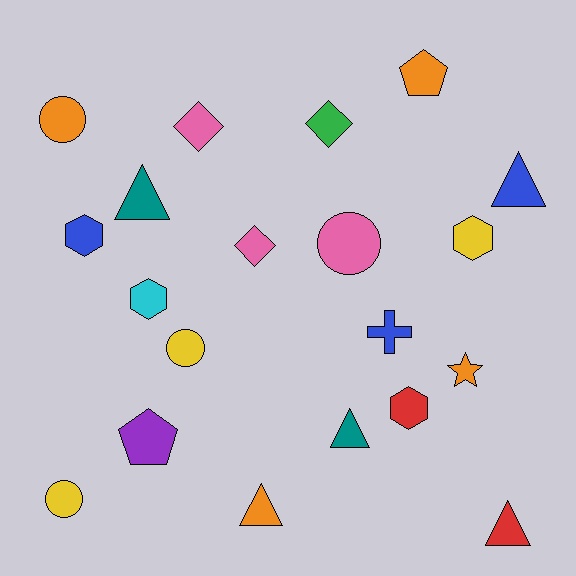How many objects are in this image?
There are 20 objects.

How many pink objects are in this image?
There are 3 pink objects.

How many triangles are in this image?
There are 5 triangles.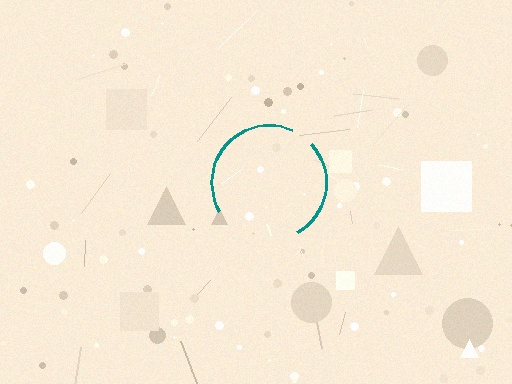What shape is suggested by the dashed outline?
The dashed outline suggests a circle.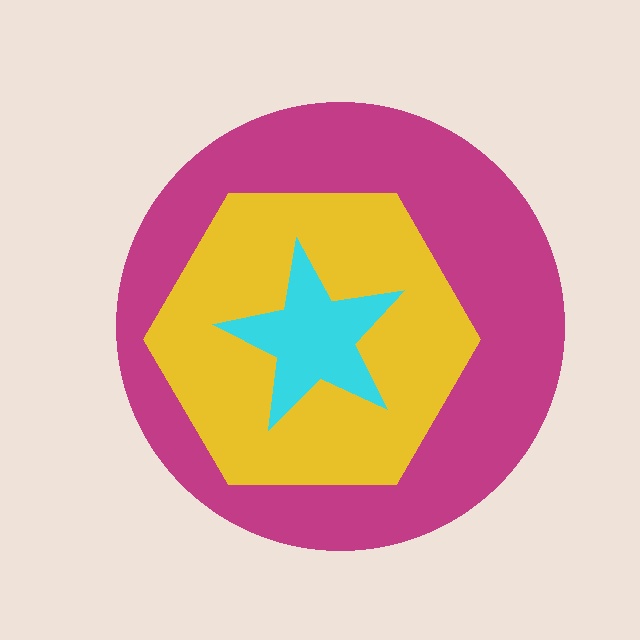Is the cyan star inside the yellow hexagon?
Yes.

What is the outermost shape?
The magenta circle.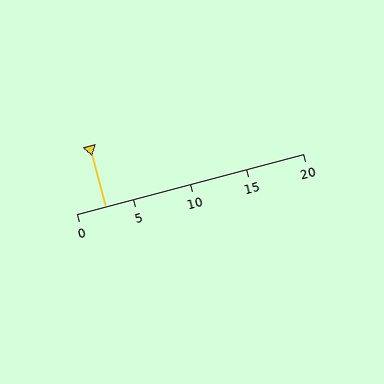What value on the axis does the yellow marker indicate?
The marker indicates approximately 2.5.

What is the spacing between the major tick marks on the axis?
The major ticks are spaced 5 apart.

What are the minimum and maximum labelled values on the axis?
The axis runs from 0 to 20.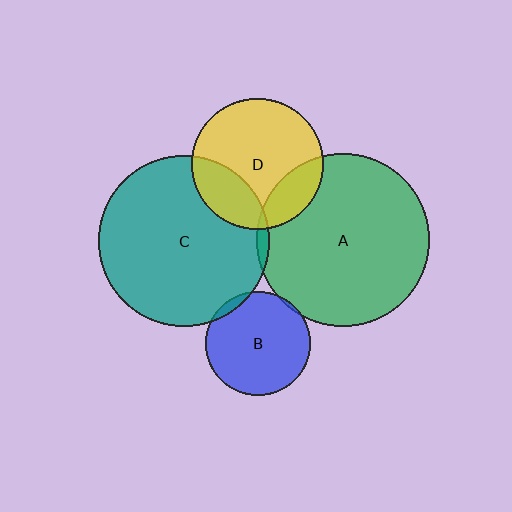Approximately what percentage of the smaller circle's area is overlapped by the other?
Approximately 5%.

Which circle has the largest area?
Circle A (green).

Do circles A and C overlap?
Yes.